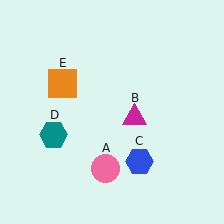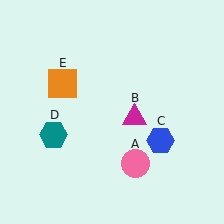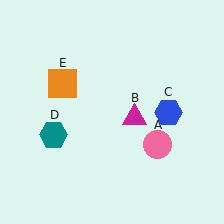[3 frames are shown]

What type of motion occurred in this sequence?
The pink circle (object A), blue hexagon (object C) rotated counterclockwise around the center of the scene.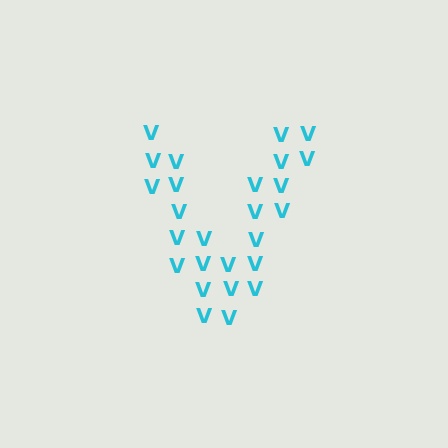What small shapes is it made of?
It is made of small letter V's.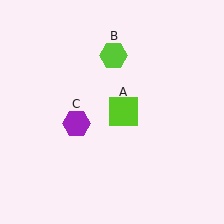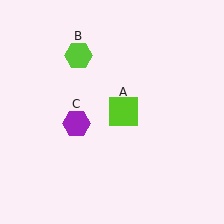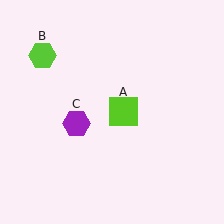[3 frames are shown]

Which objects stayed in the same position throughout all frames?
Lime square (object A) and purple hexagon (object C) remained stationary.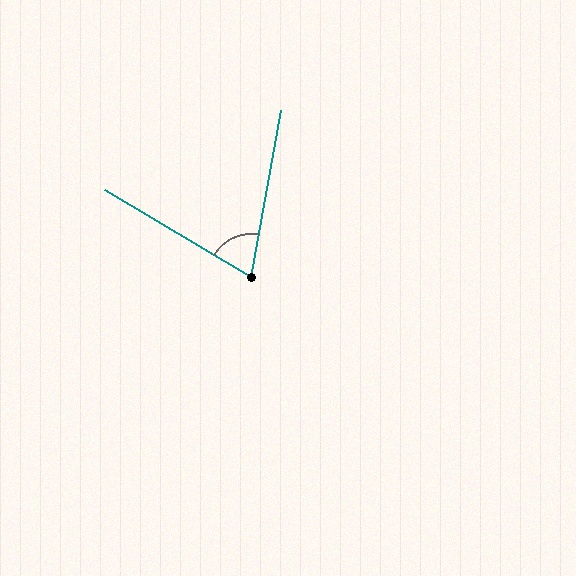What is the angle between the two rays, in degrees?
Approximately 69 degrees.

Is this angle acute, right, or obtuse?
It is acute.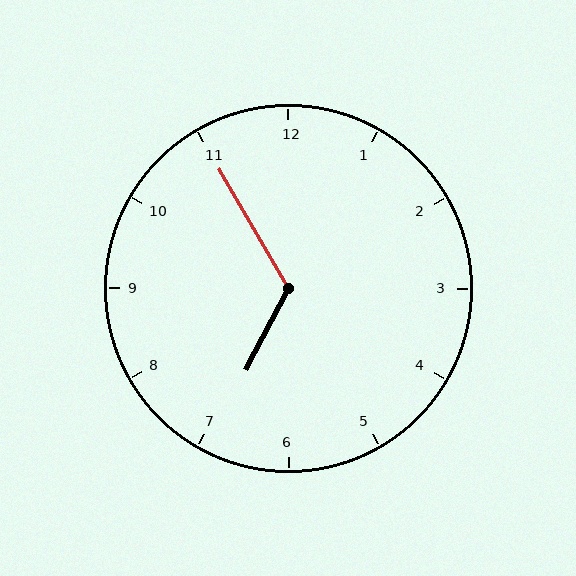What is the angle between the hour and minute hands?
Approximately 122 degrees.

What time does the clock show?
6:55.